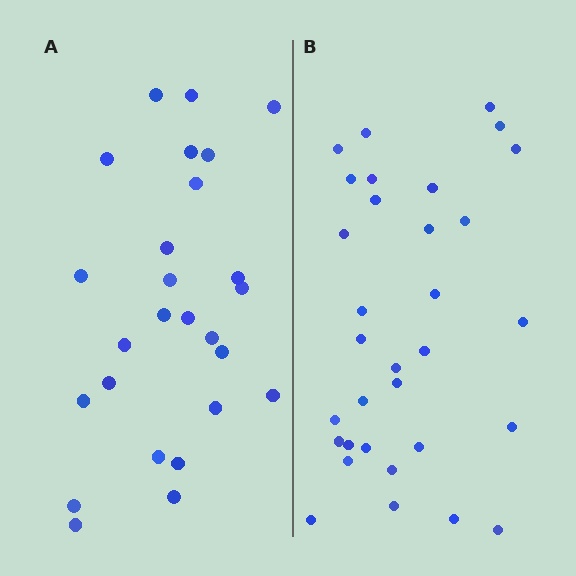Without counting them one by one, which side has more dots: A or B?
Region B (the right region) has more dots.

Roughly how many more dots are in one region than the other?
Region B has about 6 more dots than region A.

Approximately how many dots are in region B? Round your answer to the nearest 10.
About 30 dots. (The exact count is 32, which rounds to 30.)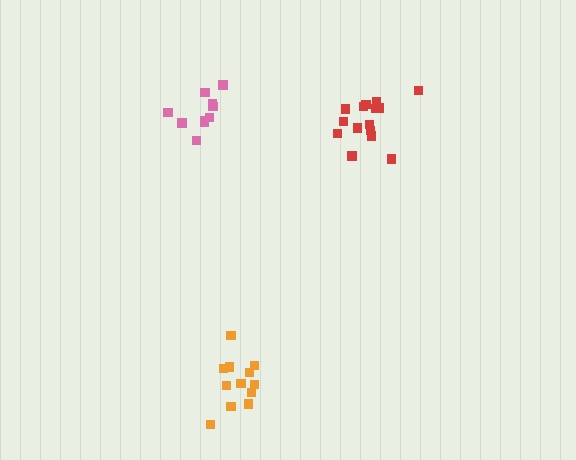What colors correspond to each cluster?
The clusters are colored: pink, red, orange.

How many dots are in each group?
Group 1: 10 dots, Group 2: 15 dots, Group 3: 12 dots (37 total).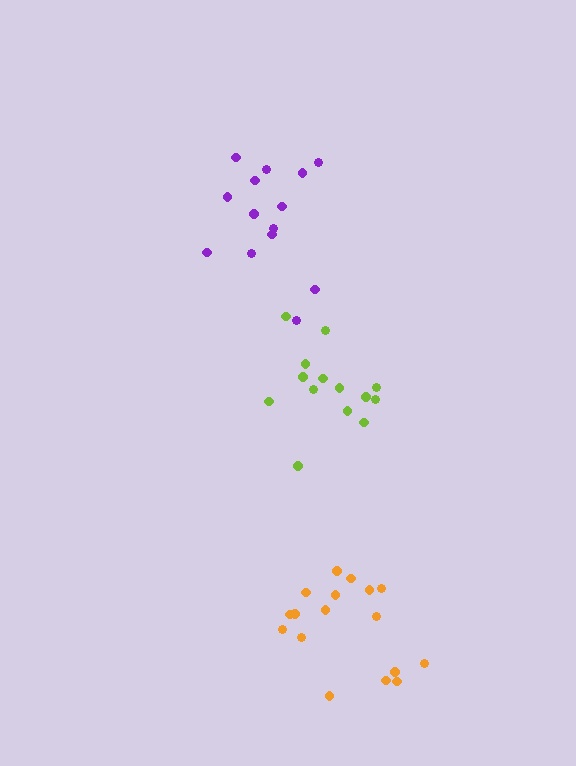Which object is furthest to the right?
The orange cluster is rightmost.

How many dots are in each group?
Group 1: 14 dots, Group 2: 17 dots, Group 3: 14 dots (45 total).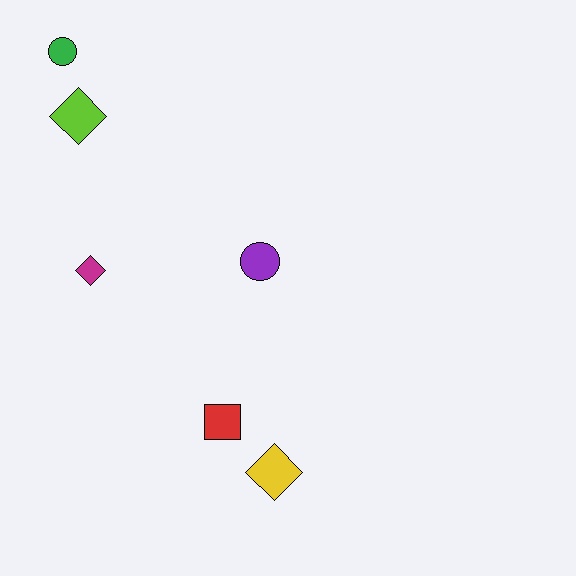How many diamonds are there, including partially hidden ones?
There are 3 diamonds.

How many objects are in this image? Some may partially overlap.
There are 6 objects.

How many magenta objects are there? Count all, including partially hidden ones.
There is 1 magenta object.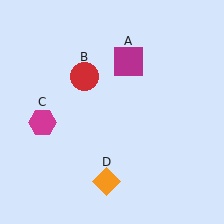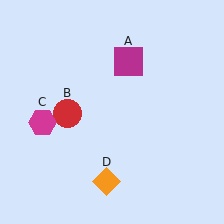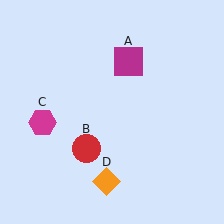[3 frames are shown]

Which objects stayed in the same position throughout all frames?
Magenta square (object A) and magenta hexagon (object C) and orange diamond (object D) remained stationary.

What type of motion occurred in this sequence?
The red circle (object B) rotated counterclockwise around the center of the scene.